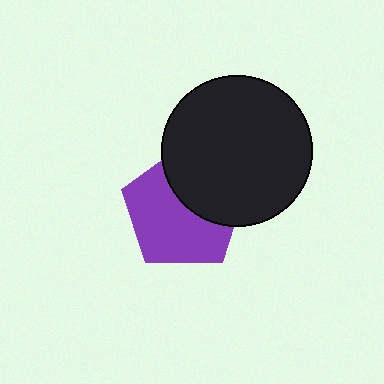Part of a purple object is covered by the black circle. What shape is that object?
It is a pentagon.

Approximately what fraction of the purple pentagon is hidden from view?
Roughly 39% of the purple pentagon is hidden behind the black circle.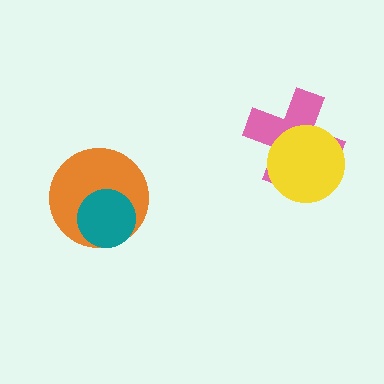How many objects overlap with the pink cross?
1 object overlaps with the pink cross.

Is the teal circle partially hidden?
No, no other shape covers it.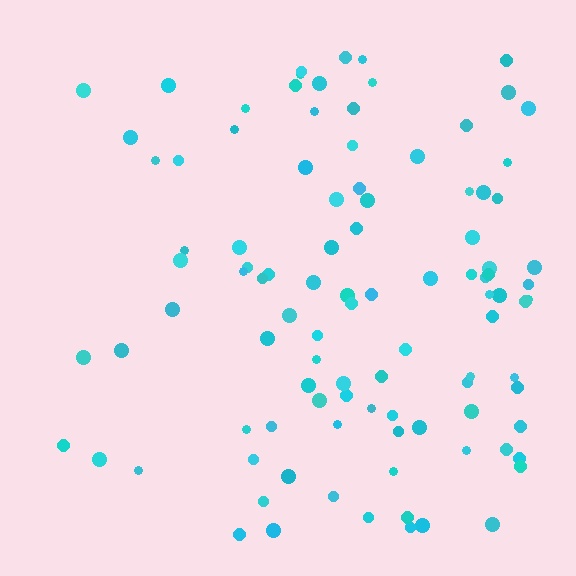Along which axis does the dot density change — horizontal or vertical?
Horizontal.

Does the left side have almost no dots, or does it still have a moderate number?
Still a moderate number, just noticeably fewer than the right.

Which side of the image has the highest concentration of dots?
The right.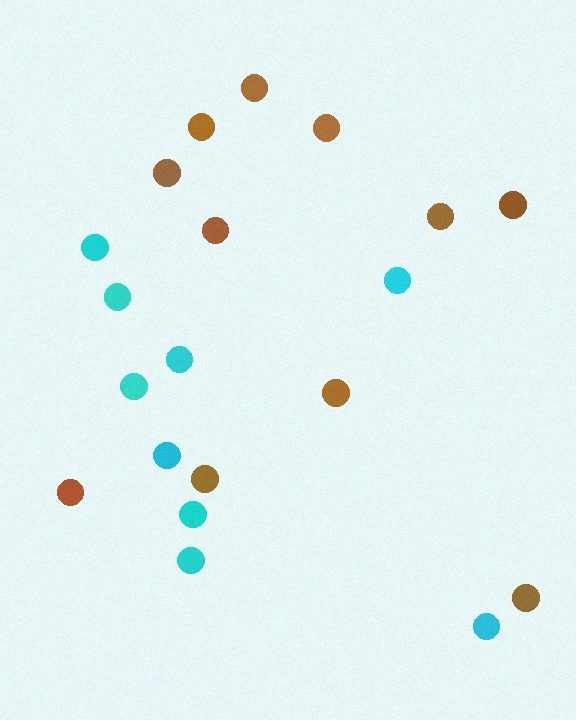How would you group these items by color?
There are 2 groups: one group of cyan circles (9) and one group of brown circles (11).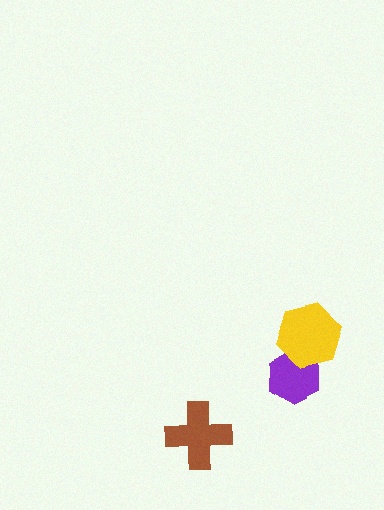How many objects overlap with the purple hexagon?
1 object overlaps with the purple hexagon.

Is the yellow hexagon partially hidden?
No, no other shape covers it.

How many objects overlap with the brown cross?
0 objects overlap with the brown cross.